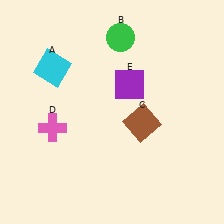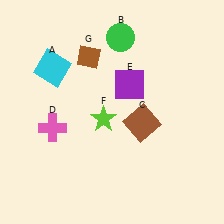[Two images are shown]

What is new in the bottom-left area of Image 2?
A lime star (F) was added in the bottom-left area of Image 2.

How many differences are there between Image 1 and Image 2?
There are 2 differences between the two images.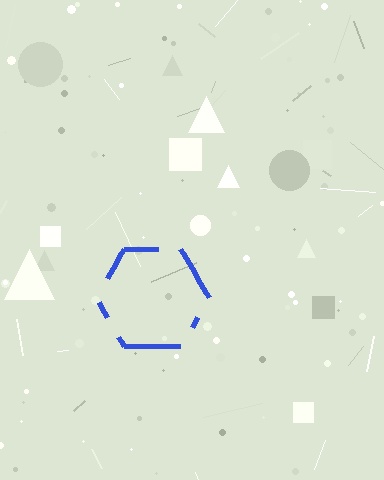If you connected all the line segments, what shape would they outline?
They would outline a hexagon.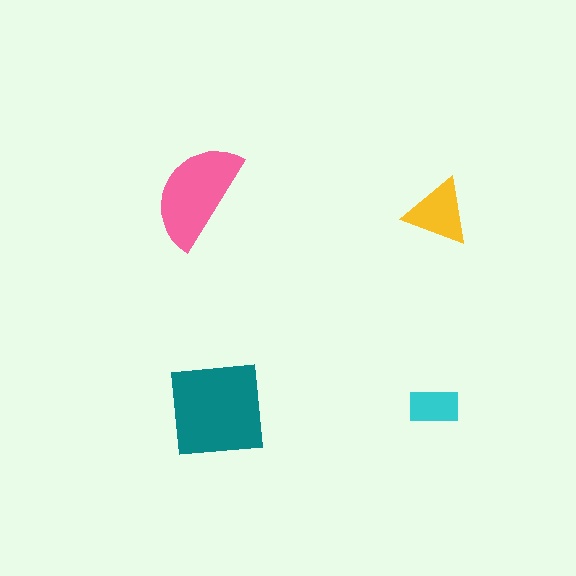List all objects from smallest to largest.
The cyan rectangle, the yellow triangle, the pink semicircle, the teal square.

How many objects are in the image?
There are 4 objects in the image.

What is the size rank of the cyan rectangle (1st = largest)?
4th.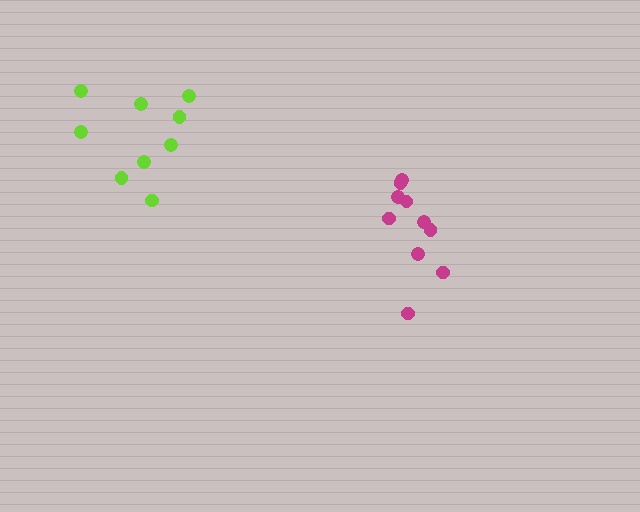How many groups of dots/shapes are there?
There are 2 groups.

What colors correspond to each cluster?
The clusters are colored: lime, magenta.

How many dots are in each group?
Group 1: 9 dots, Group 2: 10 dots (19 total).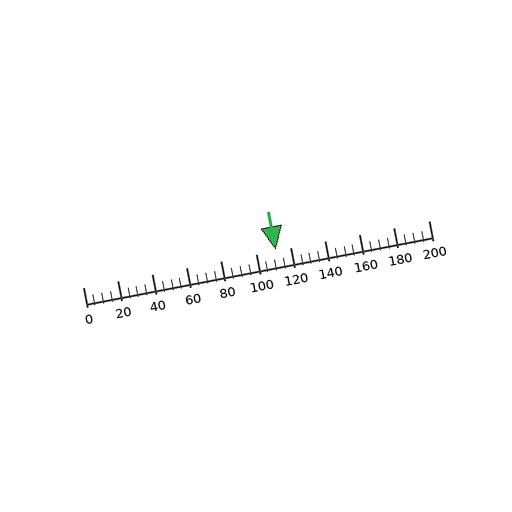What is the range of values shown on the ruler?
The ruler shows values from 0 to 200.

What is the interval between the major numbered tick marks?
The major tick marks are spaced 20 units apart.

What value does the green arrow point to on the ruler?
The green arrow points to approximately 112.